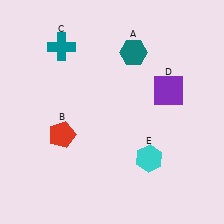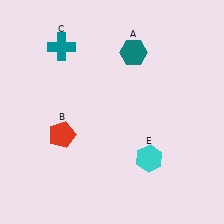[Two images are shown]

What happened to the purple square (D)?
The purple square (D) was removed in Image 2. It was in the top-right area of Image 1.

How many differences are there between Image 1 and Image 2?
There is 1 difference between the two images.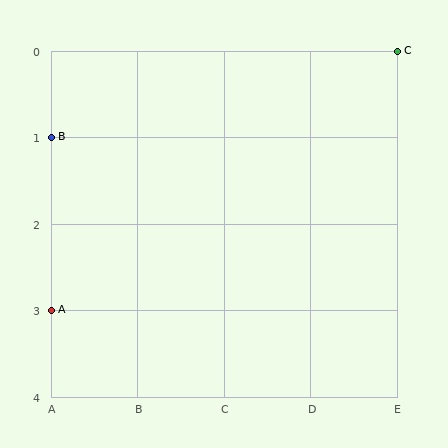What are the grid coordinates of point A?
Point A is at grid coordinates (A, 3).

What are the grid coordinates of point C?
Point C is at grid coordinates (E, 0).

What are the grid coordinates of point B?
Point B is at grid coordinates (A, 1).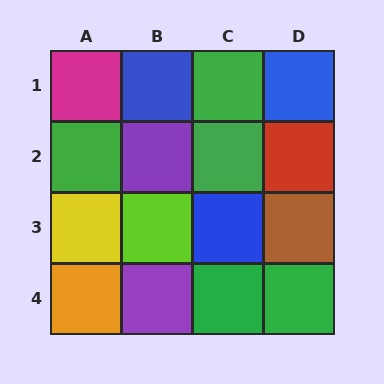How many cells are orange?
1 cell is orange.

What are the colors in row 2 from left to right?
Green, purple, green, red.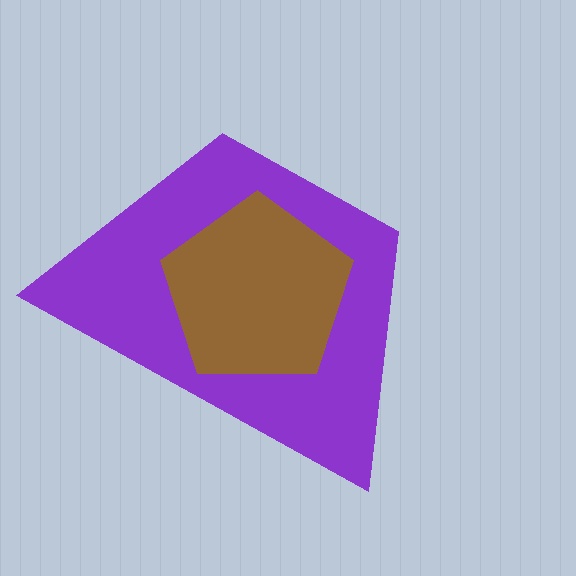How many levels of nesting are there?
2.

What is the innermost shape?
The brown pentagon.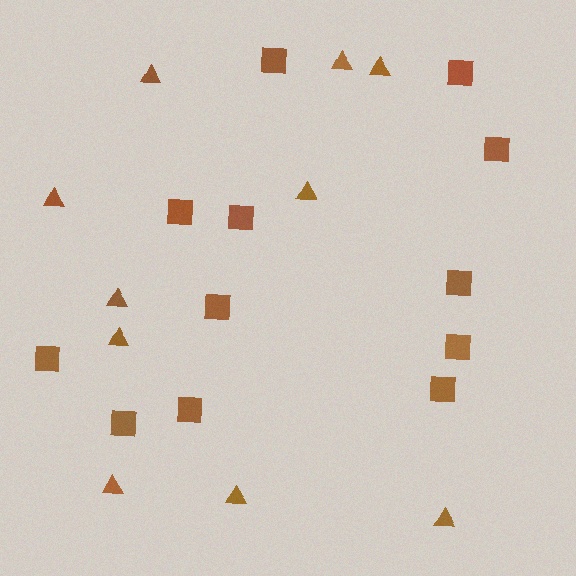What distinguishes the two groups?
There are 2 groups: one group of squares (12) and one group of triangles (10).